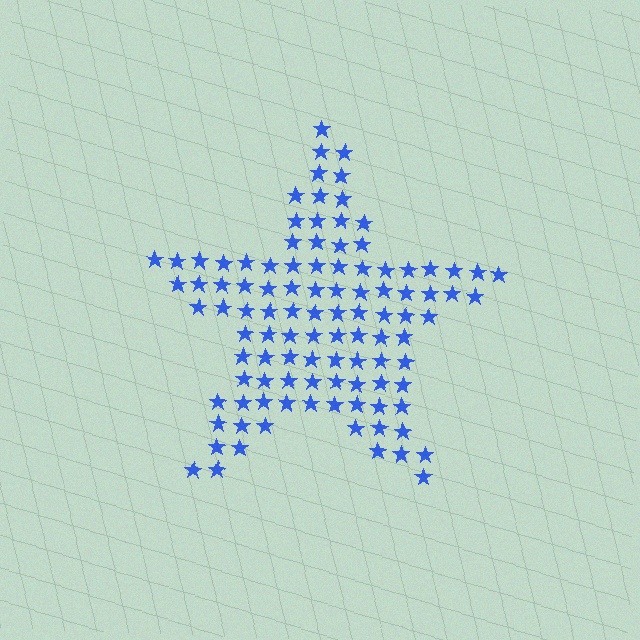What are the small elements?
The small elements are stars.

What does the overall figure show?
The overall figure shows a star.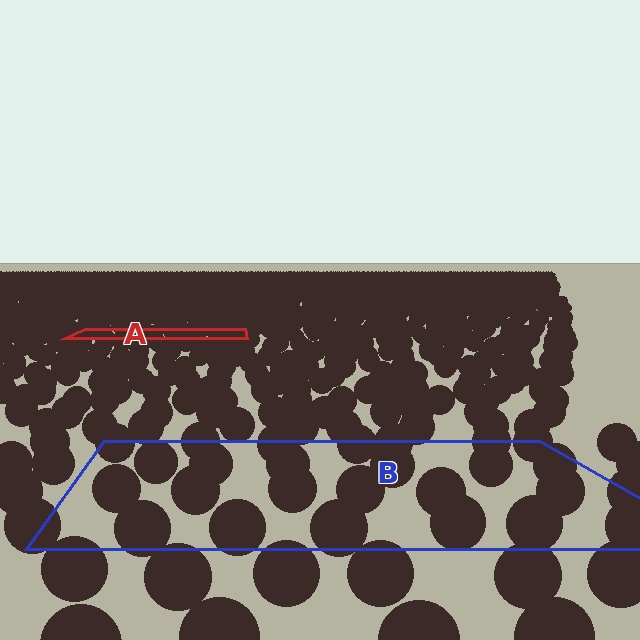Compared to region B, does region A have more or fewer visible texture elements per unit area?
Region A has more texture elements per unit area — they are packed more densely because it is farther away.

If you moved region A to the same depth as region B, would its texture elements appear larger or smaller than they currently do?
They would appear larger. At a closer depth, the same texture elements are projected at a bigger on-screen size.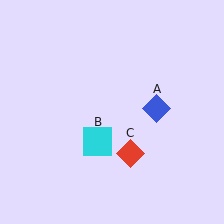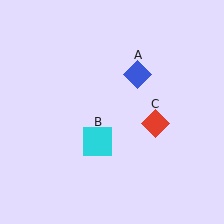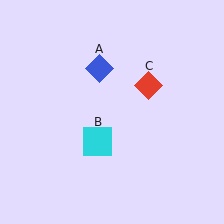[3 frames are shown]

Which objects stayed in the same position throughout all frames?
Cyan square (object B) remained stationary.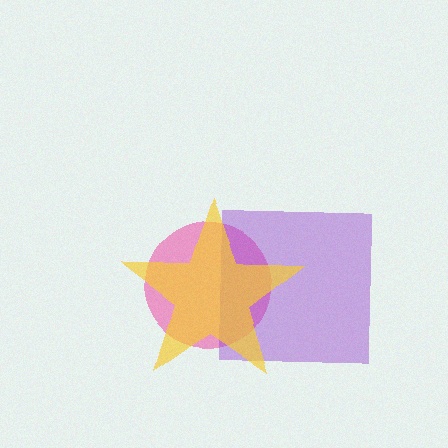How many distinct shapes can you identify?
There are 3 distinct shapes: a pink circle, a purple square, a yellow star.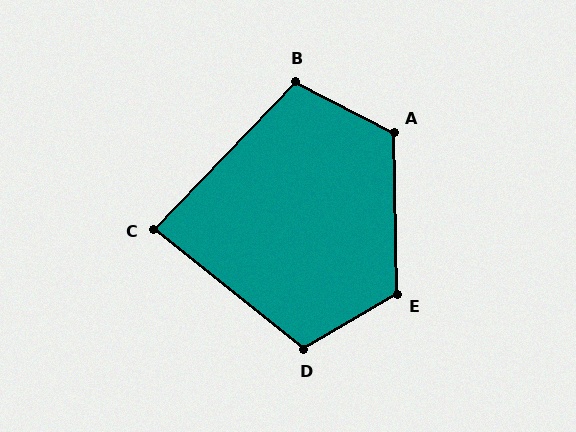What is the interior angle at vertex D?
Approximately 111 degrees (obtuse).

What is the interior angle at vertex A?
Approximately 119 degrees (obtuse).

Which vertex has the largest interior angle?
E, at approximately 119 degrees.